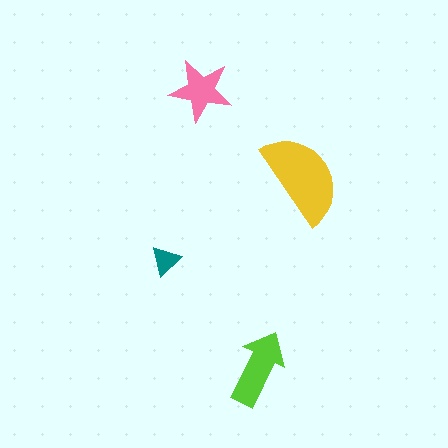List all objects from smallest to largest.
The teal triangle, the pink star, the lime arrow, the yellow semicircle.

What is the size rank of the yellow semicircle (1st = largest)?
1st.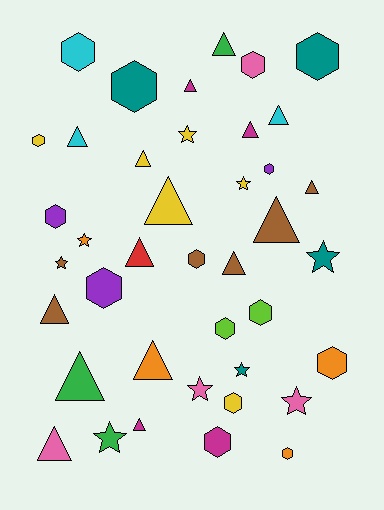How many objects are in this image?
There are 40 objects.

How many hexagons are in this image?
There are 15 hexagons.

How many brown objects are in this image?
There are 6 brown objects.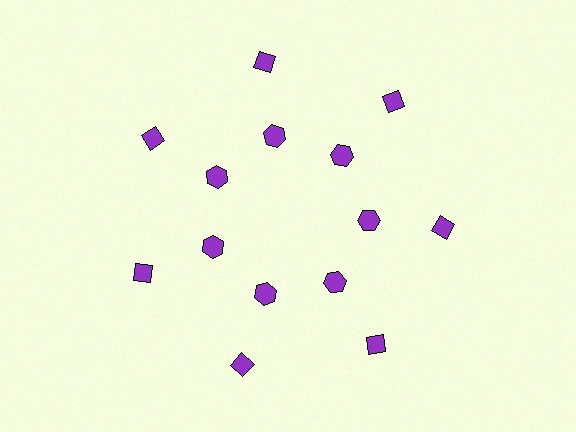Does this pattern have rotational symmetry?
Yes, this pattern has 7-fold rotational symmetry. It looks the same after rotating 51 degrees around the center.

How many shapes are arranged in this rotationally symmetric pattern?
There are 14 shapes, arranged in 7 groups of 2.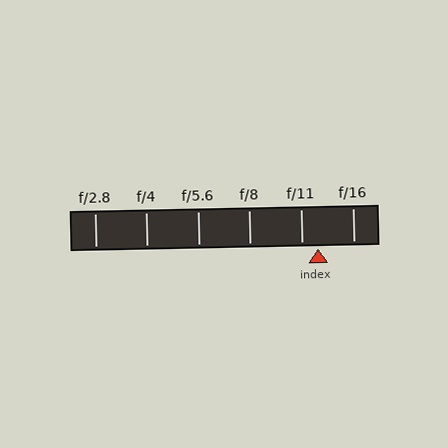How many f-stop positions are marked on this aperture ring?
There are 6 f-stop positions marked.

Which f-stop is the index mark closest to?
The index mark is closest to f/11.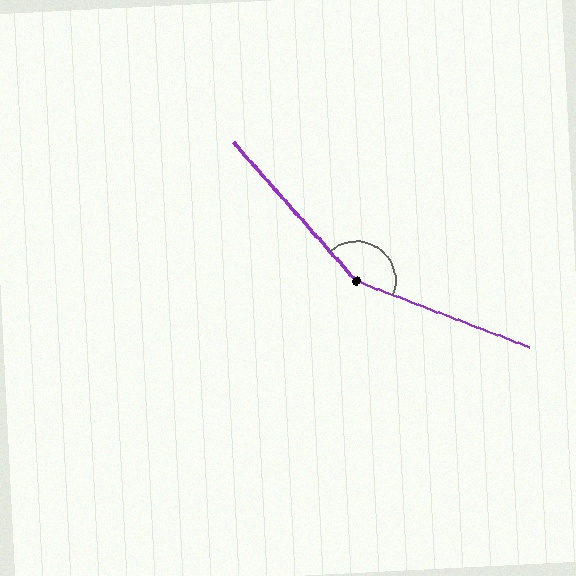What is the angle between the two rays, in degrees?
Approximately 152 degrees.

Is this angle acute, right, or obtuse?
It is obtuse.